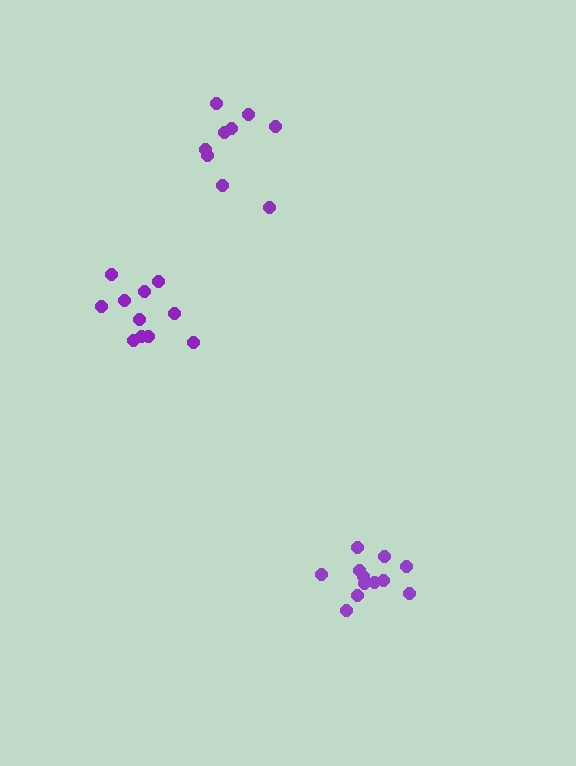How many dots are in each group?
Group 1: 9 dots, Group 2: 12 dots, Group 3: 11 dots (32 total).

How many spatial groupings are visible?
There are 3 spatial groupings.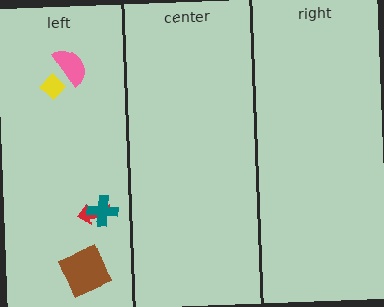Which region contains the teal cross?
The left region.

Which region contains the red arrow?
The left region.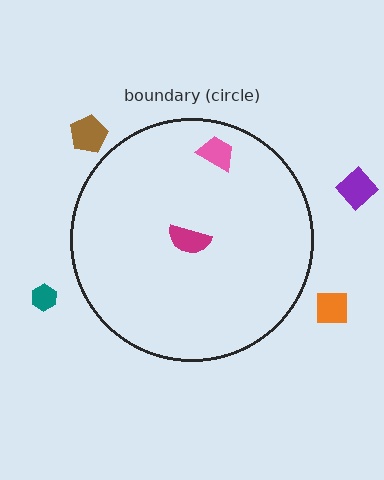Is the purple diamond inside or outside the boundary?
Outside.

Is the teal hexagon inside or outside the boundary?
Outside.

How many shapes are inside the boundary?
2 inside, 4 outside.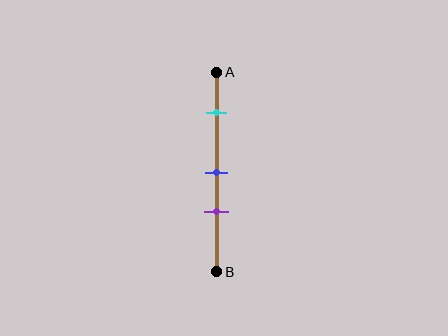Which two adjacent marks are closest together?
The blue and purple marks are the closest adjacent pair.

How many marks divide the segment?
There are 3 marks dividing the segment.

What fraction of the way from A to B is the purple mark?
The purple mark is approximately 70% (0.7) of the way from A to B.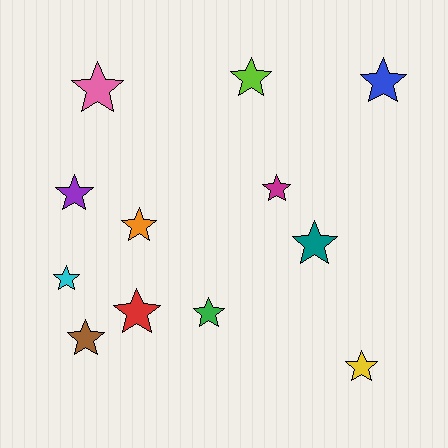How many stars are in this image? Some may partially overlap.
There are 12 stars.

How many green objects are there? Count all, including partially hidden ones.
There is 1 green object.